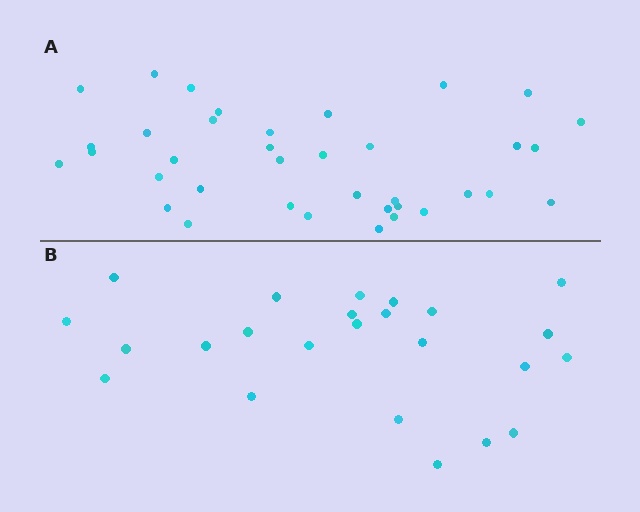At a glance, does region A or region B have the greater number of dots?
Region A (the top region) has more dots.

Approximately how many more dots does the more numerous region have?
Region A has approximately 15 more dots than region B.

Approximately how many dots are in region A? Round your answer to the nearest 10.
About 40 dots. (The exact count is 37, which rounds to 40.)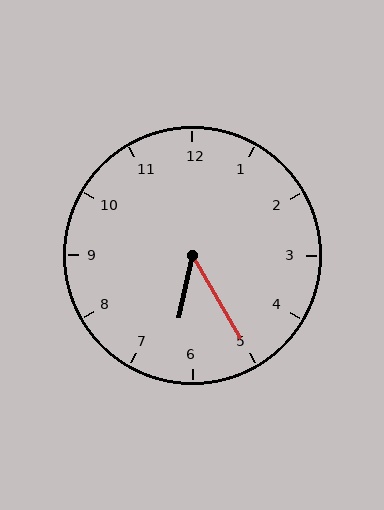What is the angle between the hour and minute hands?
Approximately 42 degrees.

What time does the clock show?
6:25.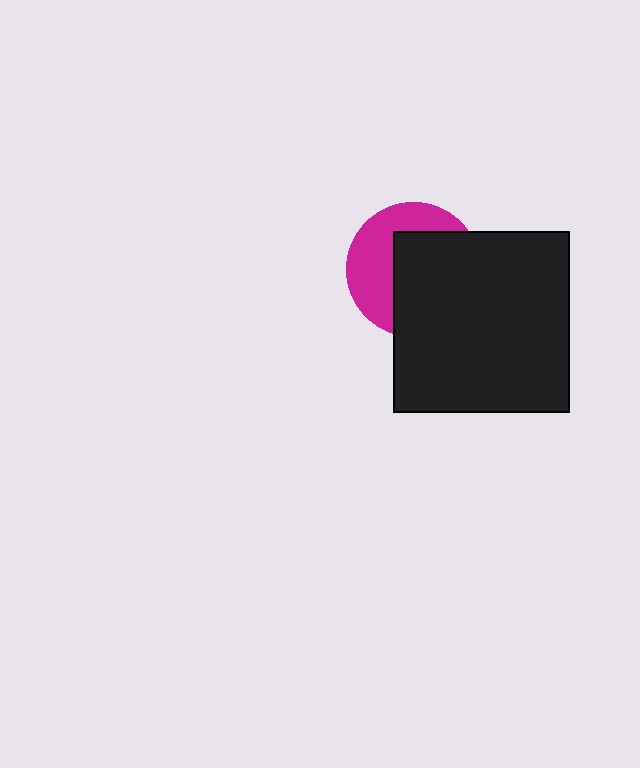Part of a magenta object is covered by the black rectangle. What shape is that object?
It is a circle.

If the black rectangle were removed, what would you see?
You would see the complete magenta circle.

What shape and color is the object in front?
The object in front is a black rectangle.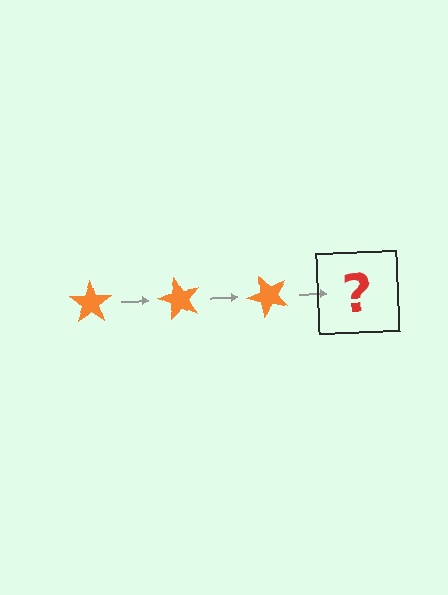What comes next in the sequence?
The next element should be an orange star rotated 180 degrees.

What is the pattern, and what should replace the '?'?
The pattern is that the star rotates 60 degrees each step. The '?' should be an orange star rotated 180 degrees.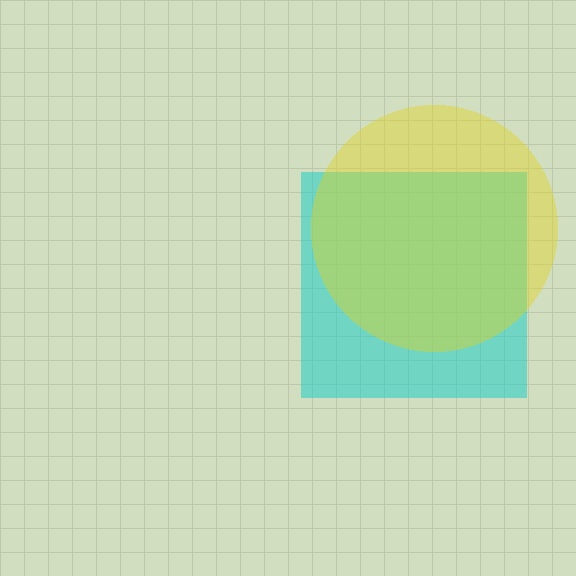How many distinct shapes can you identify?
There are 2 distinct shapes: a cyan square, a yellow circle.